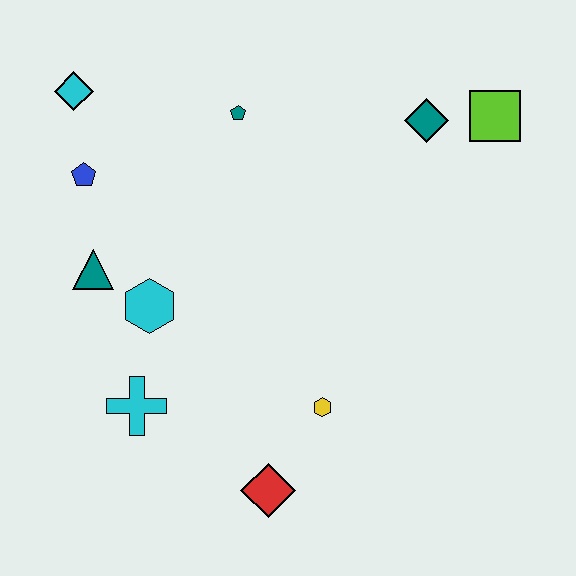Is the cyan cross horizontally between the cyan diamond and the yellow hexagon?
Yes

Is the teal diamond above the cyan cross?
Yes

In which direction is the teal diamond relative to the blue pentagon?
The teal diamond is to the right of the blue pentagon.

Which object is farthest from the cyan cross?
The lime square is farthest from the cyan cross.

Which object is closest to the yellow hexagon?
The red diamond is closest to the yellow hexagon.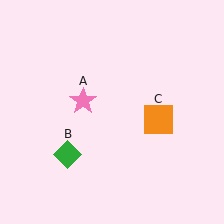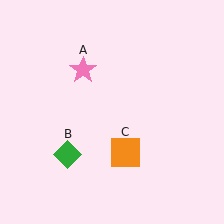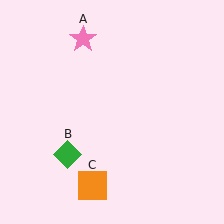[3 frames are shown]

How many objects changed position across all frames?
2 objects changed position: pink star (object A), orange square (object C).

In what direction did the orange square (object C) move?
The orange square (object C) moved down and to the left.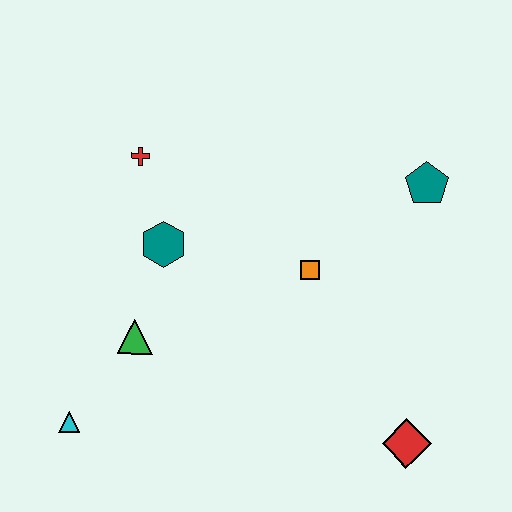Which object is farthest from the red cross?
The red diamond is farthest from the red cross.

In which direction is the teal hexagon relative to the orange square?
The teal hexagon is to the left of the orange square.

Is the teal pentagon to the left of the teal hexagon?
No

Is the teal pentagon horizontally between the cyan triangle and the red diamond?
No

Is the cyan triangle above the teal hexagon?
No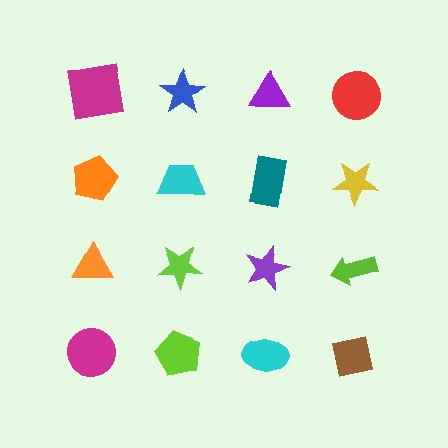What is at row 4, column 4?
A brown square.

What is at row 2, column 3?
A teal rectangle.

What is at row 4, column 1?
A magenta circle.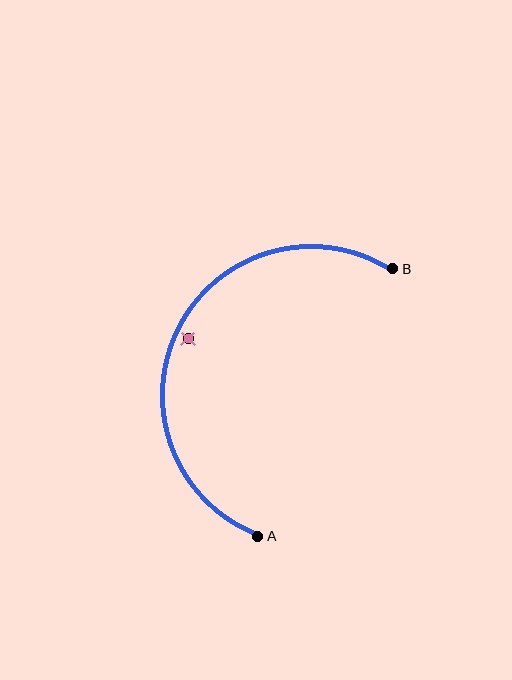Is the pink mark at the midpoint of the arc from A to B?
No — the pink mark does not lie on the arc at all. It sits slightly inside the curve.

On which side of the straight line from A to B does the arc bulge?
The arc bulges to the left of the straight line connecting A and B.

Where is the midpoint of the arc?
The arc midpoint is the point on the curve farthest from the straight line joining A and B. It sits to the left of that line.